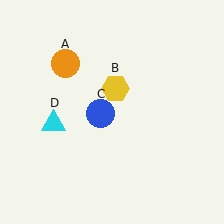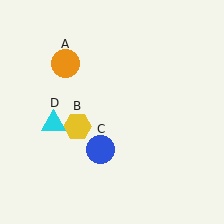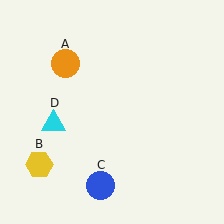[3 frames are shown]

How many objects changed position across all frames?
2 objects changed position: yellow hexagon (object B), blue circle (object C).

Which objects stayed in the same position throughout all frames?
Orange circle (object A) and cyan triangle (object D) remained stationary.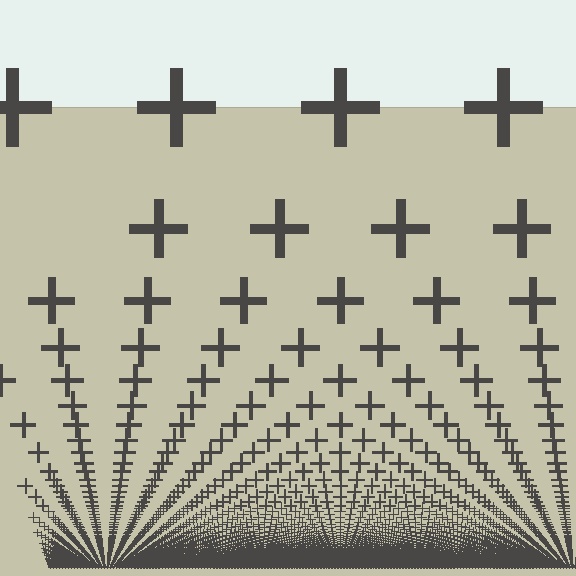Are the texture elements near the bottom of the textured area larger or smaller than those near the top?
Smaller. The gradient is inverted — elements near the bottom are smaller and denser.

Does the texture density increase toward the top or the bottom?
Density increases toward the bottom.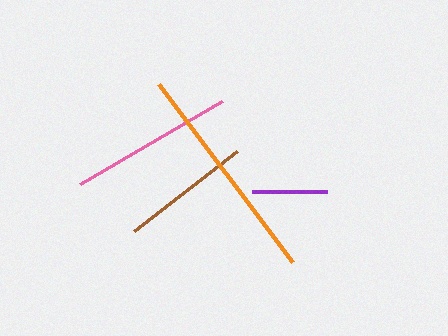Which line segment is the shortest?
The purple line is the shortest at approximately 75 pixels.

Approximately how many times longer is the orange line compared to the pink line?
The orange line is approximately 1.4 times the length of the pink line.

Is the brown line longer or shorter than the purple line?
The brown line is longer than the purple line.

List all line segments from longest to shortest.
From longest to shortest: orange, pink, brown, purple.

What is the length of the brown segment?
The brown segment is approximately 131 pixels long.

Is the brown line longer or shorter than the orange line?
The orange line is longer than the brown line.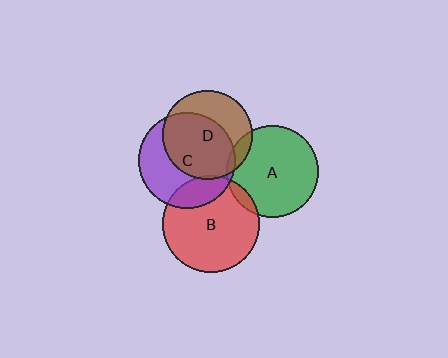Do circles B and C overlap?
Yes.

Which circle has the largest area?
Circle B (red).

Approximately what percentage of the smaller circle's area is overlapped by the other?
Approximately 20%.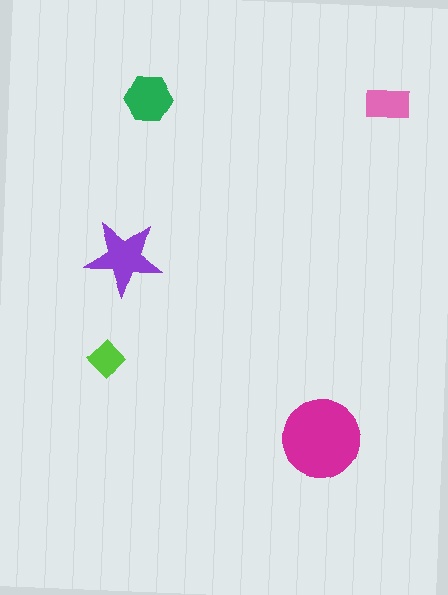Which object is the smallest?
The lime diamond.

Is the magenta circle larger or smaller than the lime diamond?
Larger.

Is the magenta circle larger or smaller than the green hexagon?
Larger.